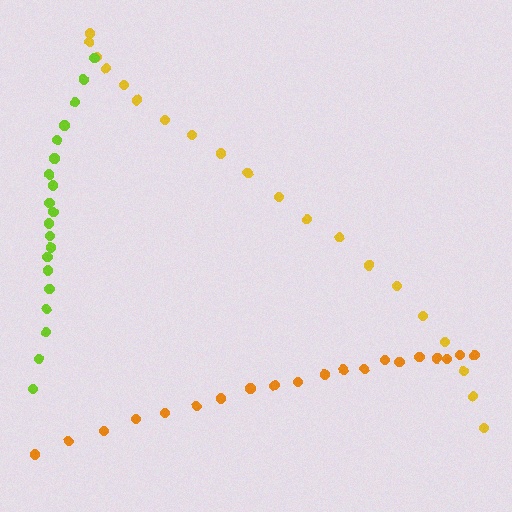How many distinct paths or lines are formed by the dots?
There are 3 distinct paths.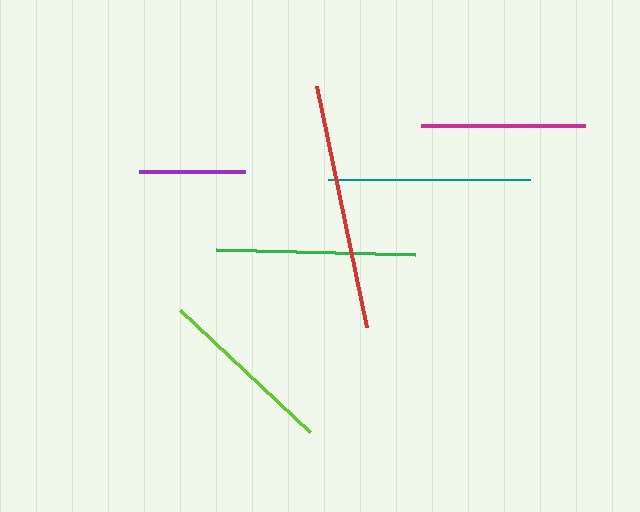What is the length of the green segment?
The green segment is approximately 199 pixels long.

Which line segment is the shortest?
The purple line is the shortest at approximately 106 pixels.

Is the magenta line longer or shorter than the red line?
The red line is longer than the magenta line.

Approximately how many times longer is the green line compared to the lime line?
The green line is approximately 1.1 times the length of the lime line.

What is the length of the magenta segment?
The magenta segment is approximately 165 pixels long.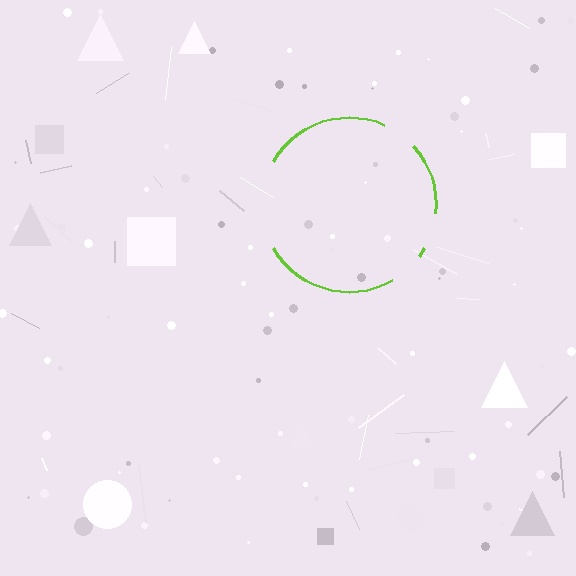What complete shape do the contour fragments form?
The contour fragments form a circle.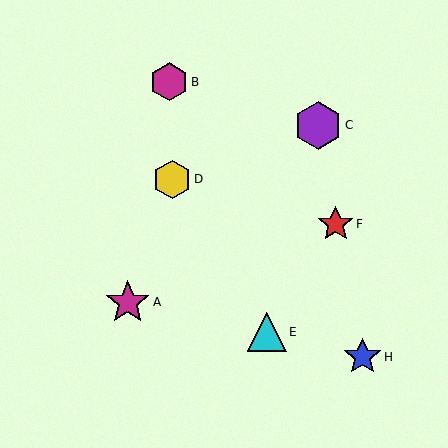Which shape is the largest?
The purple hexagon (labeled C) is the largest.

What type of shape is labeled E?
Shape E is a cyan triangle.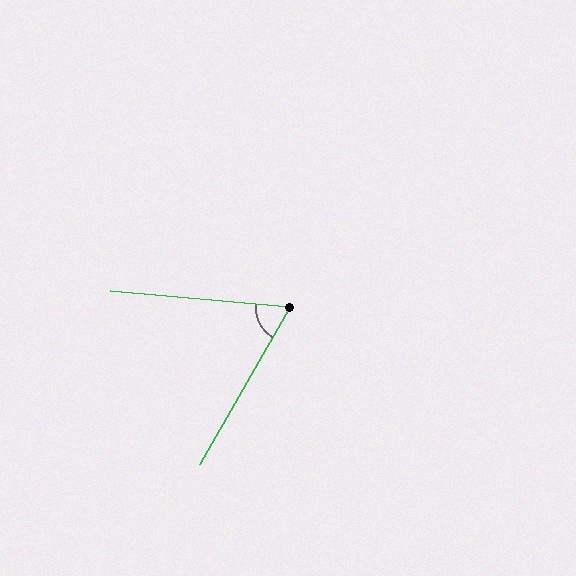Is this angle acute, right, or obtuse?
It is acute.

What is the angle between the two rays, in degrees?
Approximately 65 degrees.